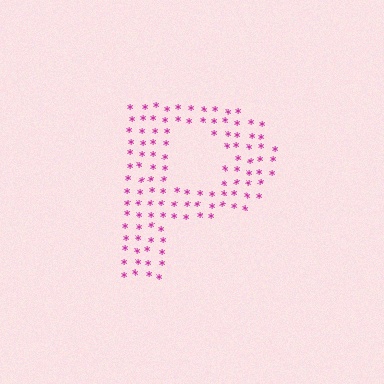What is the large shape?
The large shape is the letter P.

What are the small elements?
The small elements are asterisks.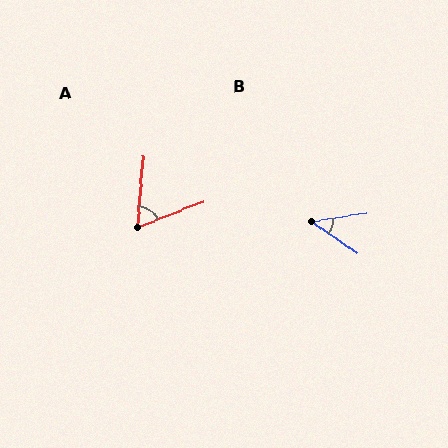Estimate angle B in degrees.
Approximately 44 degrees.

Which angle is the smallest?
B, at approximately 44 degrees.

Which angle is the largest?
A, at approximately 64 degrees.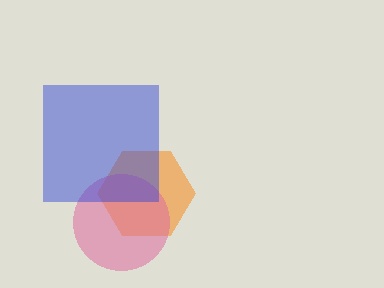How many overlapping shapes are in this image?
There are 3 overlapping shapes in the image.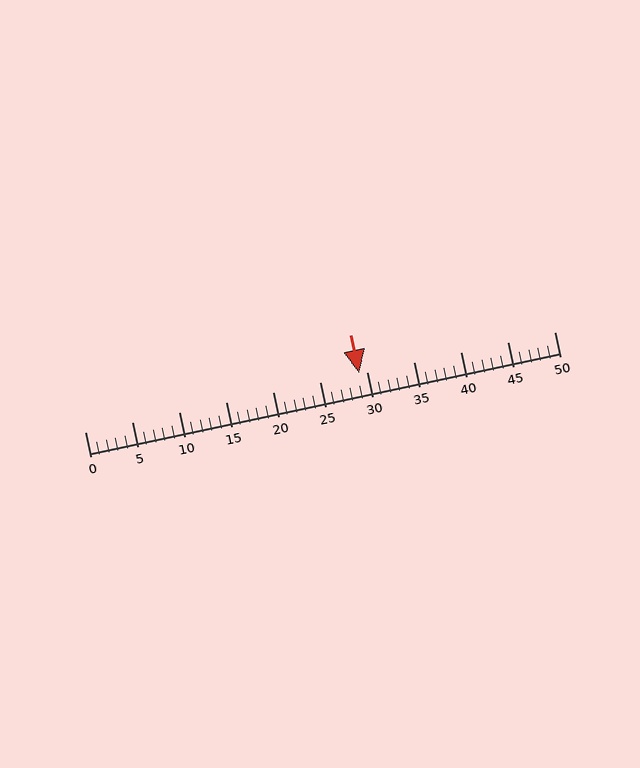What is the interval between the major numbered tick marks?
The major tick marks are spaced 5 units apart.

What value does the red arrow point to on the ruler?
The red arrow points to approximately 29.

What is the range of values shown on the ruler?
The ruler shows values from 0 to 50.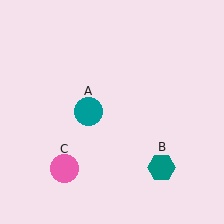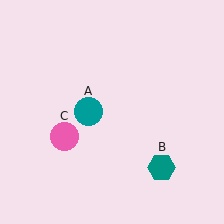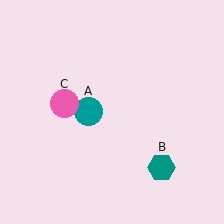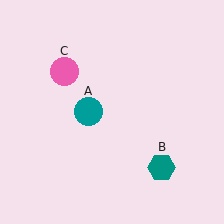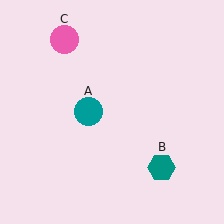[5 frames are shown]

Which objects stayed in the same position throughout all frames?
Teal circle (object A) and teal hexagon (object B) remained stationary.